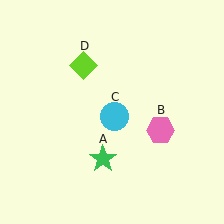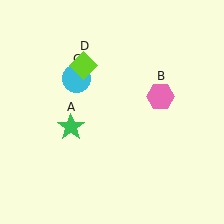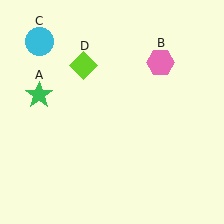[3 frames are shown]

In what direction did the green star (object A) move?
The green star (object A) moved up and to the left.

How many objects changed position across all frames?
3 objects changed position: green star (object A), pink hexagon (object B), cyan circle (object C).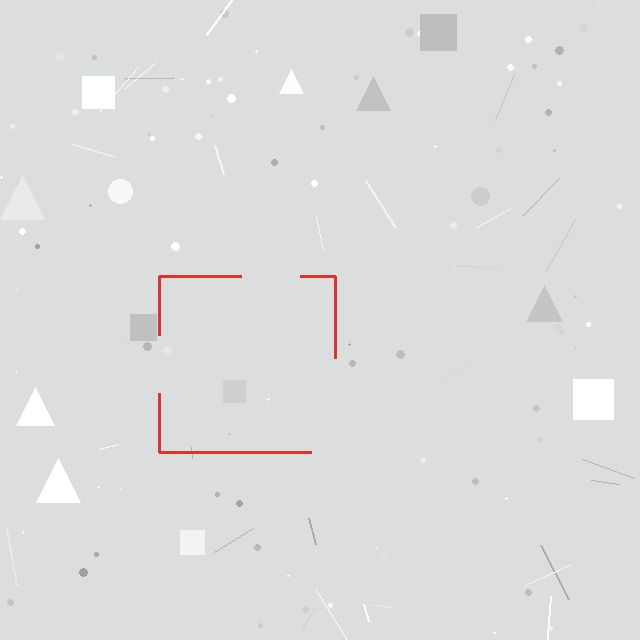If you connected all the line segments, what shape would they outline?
They would outline a square.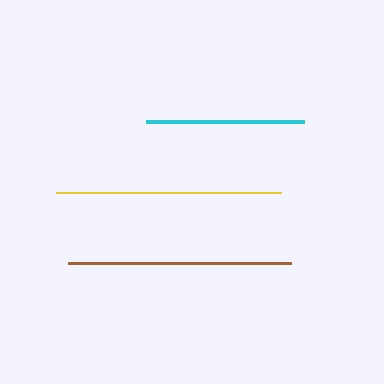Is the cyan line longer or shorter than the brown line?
The brown line is longer than the cyan line.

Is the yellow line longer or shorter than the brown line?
The yellow line is longer than the brown line.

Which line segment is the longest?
The yellow line is the longest at approximately 226 pixels.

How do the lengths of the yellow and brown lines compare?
The yellow and brown lines are approximately the same length.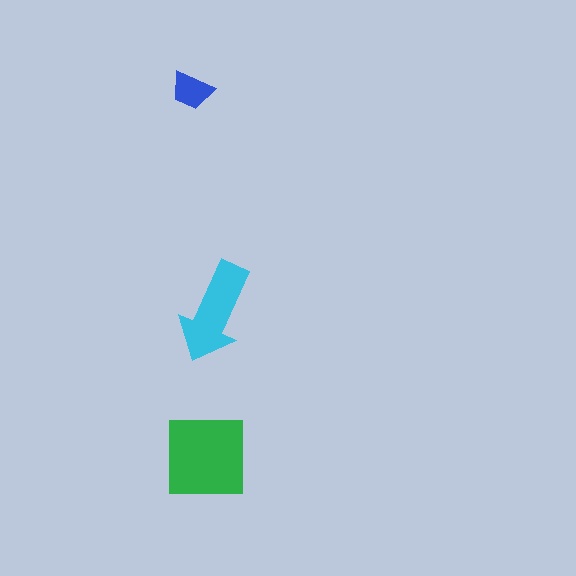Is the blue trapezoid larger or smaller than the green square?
Smaller.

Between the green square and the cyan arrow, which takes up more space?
The green square.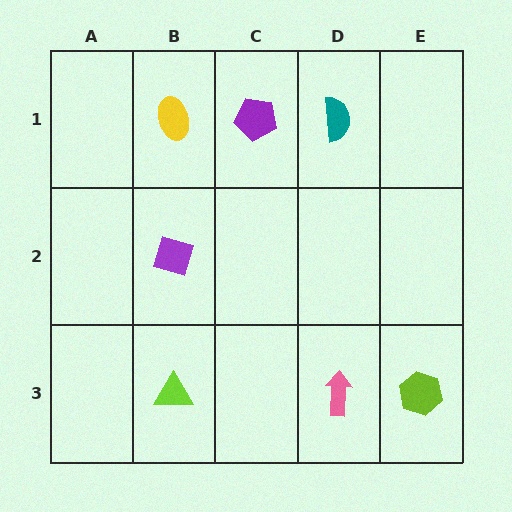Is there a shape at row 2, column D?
No, that cell is empty.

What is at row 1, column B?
A yellow ellipse.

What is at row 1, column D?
A teal semicircle.